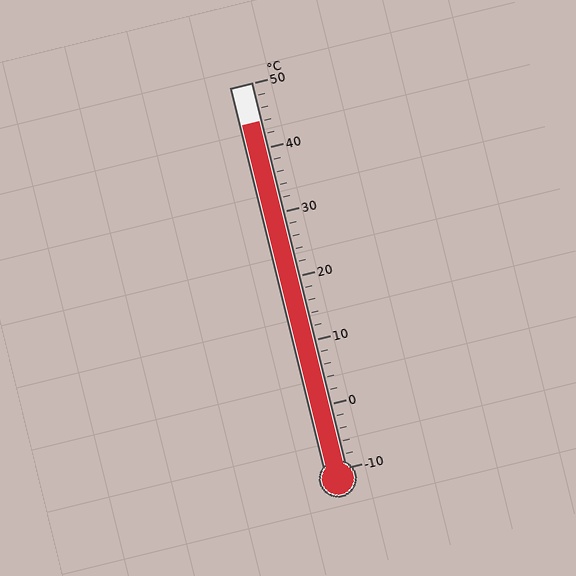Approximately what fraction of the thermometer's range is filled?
The thermometer is filled to approximately 90% of its range.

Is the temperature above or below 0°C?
The temperature is above 0°C.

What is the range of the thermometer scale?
The thermometer scale ranges from -10°C to 50°C.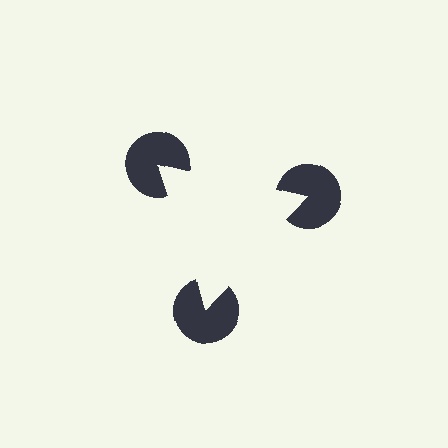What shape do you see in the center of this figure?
An illusory triangle — its edges are inferred from the aligned wedge cuts in the pac-man discs, not physically drawn.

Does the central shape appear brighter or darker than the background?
It typically appears slightly brighter than the background, even though no actual brightness change is drawn.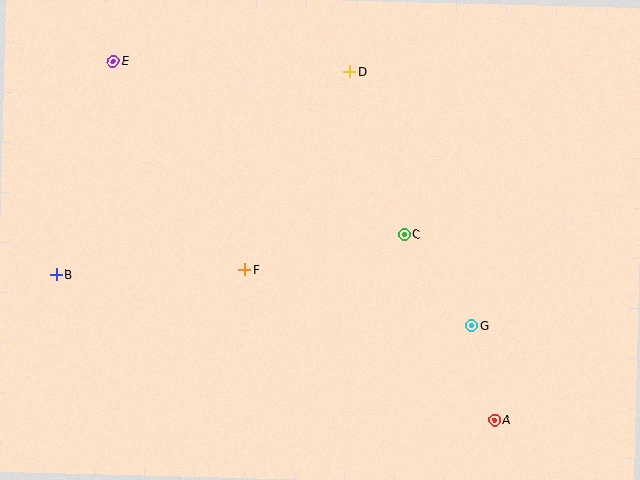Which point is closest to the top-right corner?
Point D is closest to the top-right corner.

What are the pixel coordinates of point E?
Point E is at (113, 61).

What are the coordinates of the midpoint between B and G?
The midpoint between B and G is at (264, 300).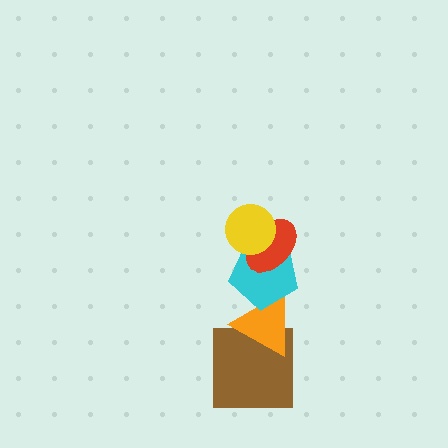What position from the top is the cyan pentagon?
The cyan pentagon is 3rd from the top.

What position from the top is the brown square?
The brown square is 5th from the top.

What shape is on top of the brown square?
The orange triangle is on top of the brown square.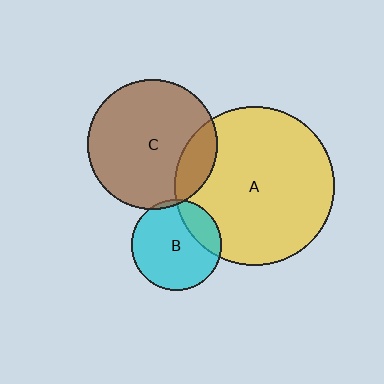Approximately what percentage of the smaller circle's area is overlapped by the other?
Approximately 20%.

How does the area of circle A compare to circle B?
Approximately 3.1 times.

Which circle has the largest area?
Circle A (yellow).